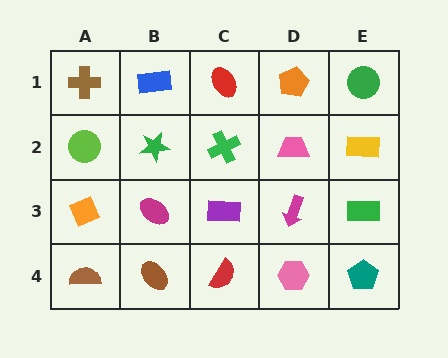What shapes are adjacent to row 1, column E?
A yellow rectangle (row 2, column E), an orange pentagon (row 1, column D).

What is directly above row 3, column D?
A pink trapezoid.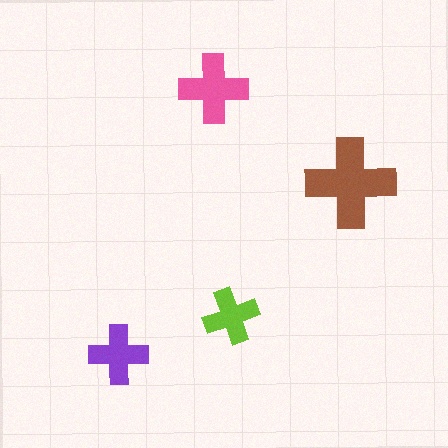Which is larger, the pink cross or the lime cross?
The pink one.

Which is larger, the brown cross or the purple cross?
The brown one.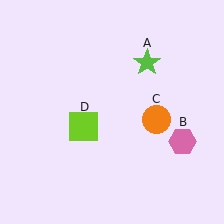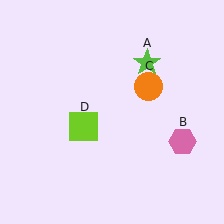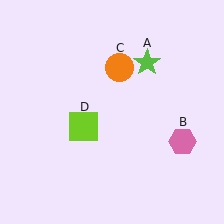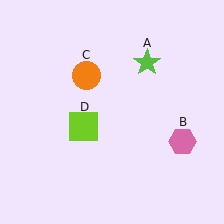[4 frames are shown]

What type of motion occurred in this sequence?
The orange circle (object C) rotated counterclockwise around the center of the scene.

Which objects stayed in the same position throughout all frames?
Lime star (object A) and pink hexagon (object B) and lime square (object D) remained stationary.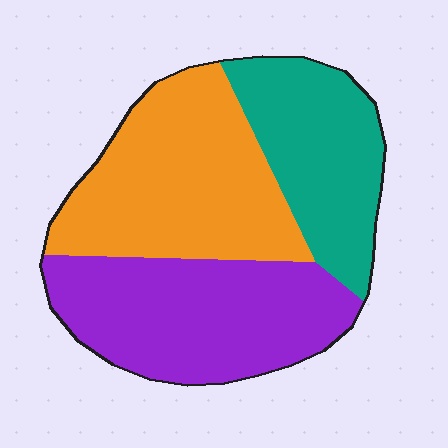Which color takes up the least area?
Teal, at roughly 25%.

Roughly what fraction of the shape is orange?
Orange covers 38% of the shape.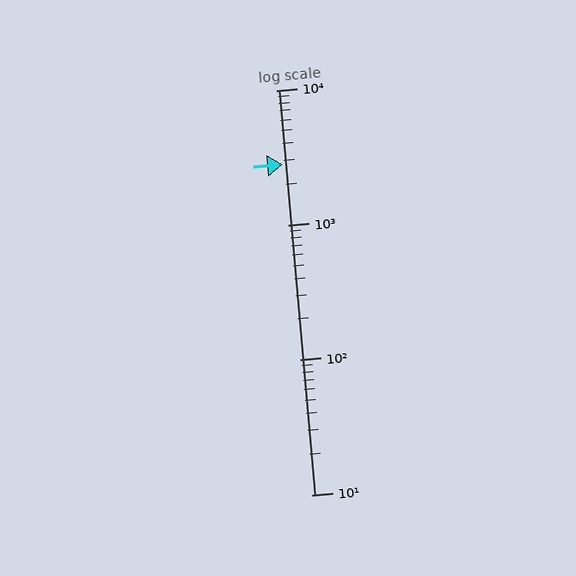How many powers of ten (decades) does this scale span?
The scale spans 3 decades, from 10 to 10000.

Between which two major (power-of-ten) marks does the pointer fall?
The pointer is between 1000 and 10000.